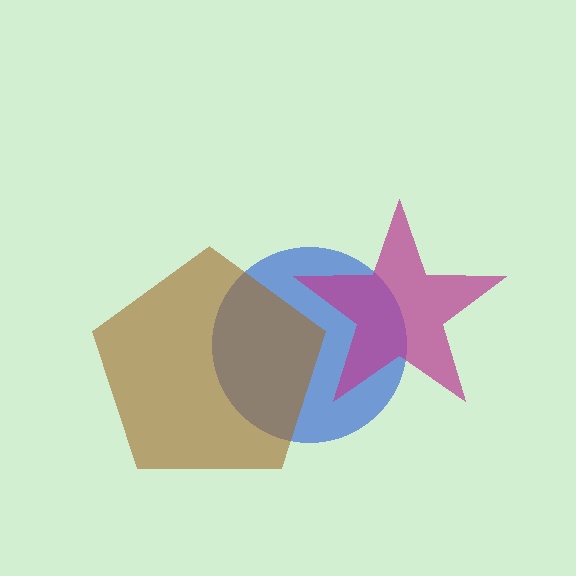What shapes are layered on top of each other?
The layered shapes are: a blue circle, a brown pentagon, a magenta star.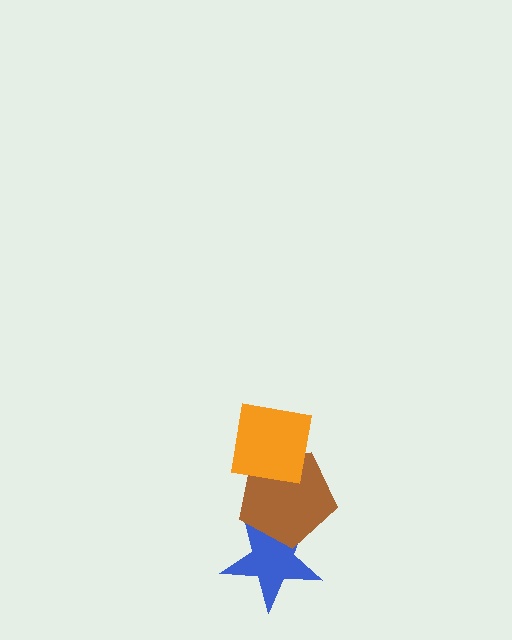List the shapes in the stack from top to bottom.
From top to bottom: the orange square, the brown pentagon, the blue star.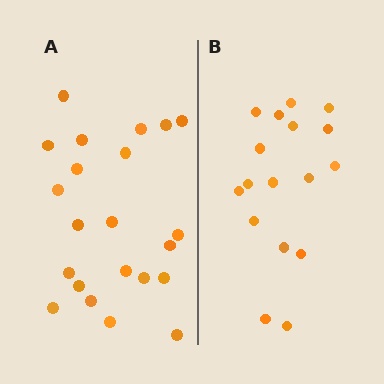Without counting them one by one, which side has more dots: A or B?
Region A (the left region) has more dots.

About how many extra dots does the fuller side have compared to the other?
Region A has about 5 more dots than region B.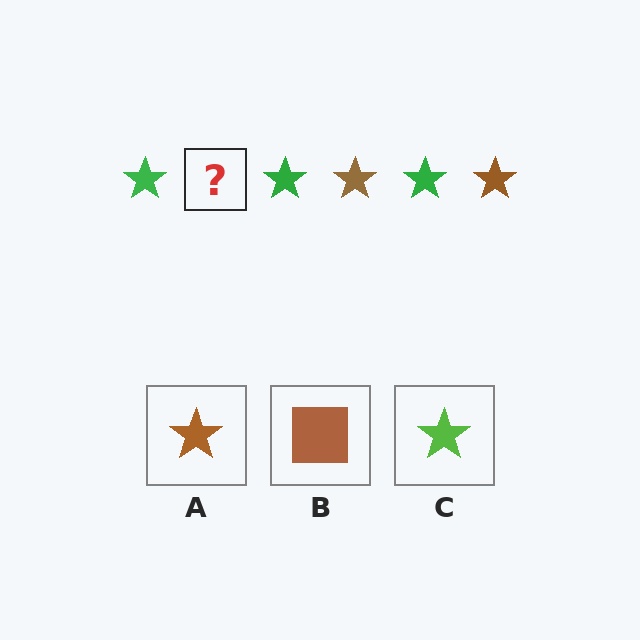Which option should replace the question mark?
Option A.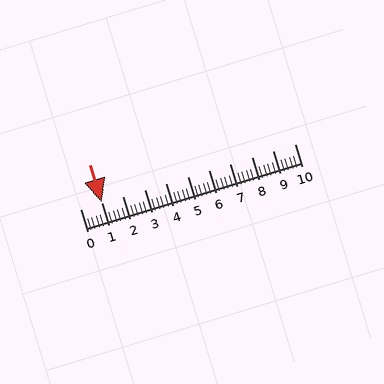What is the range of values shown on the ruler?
The ruler shows values from 0 to 10.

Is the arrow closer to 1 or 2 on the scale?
The arrow is closer to 1.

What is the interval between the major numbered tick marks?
The major tick marks are spaced 1 units apart.